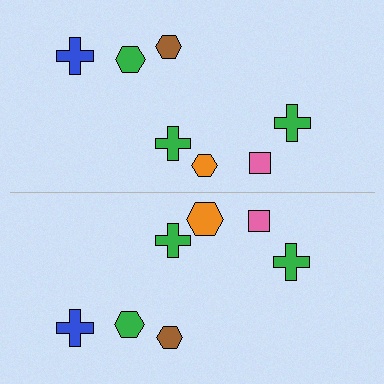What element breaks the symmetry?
The orange hexagon on the bottom side has a different size than its mirror counterpart.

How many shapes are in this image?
There are 14 shapes in this image.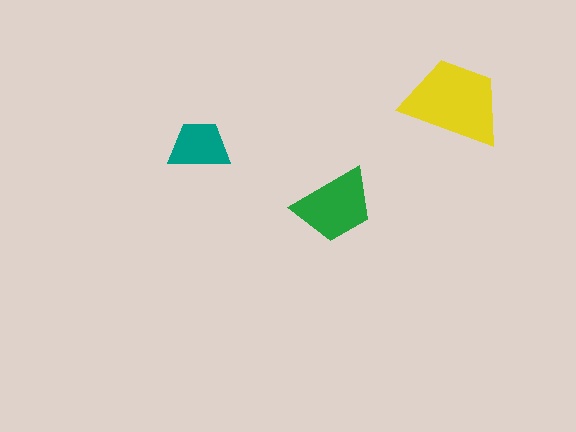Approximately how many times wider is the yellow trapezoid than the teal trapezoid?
About 1.5 times wider.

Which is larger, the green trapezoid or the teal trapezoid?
The green one.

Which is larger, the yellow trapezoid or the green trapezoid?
The yellow one.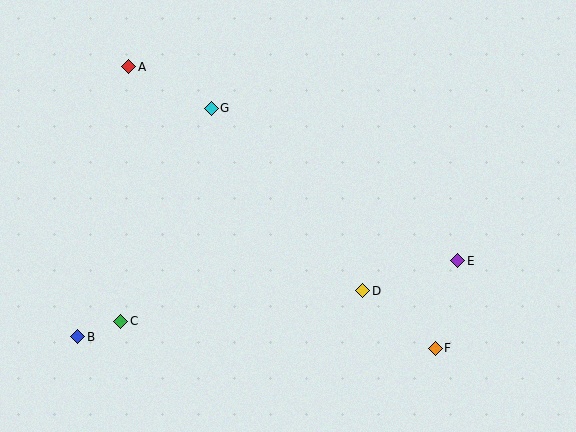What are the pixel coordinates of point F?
Point F is at (435, 348).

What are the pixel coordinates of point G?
Point G is at (211, 108).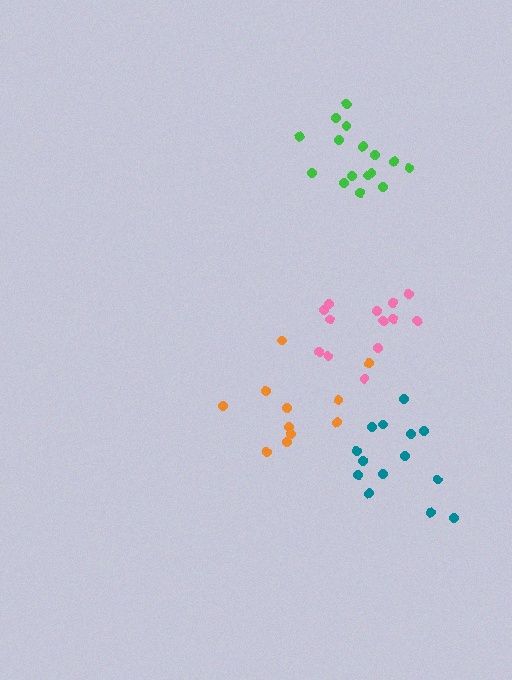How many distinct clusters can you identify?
There are 4 distinct clusters.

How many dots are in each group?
Group 1: 16 dots, Group 2: 14 dots, Group 3: 11 dots, Group 4: 13 dots (54 total).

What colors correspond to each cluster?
The clusters are colored: green, teal, orange, pink.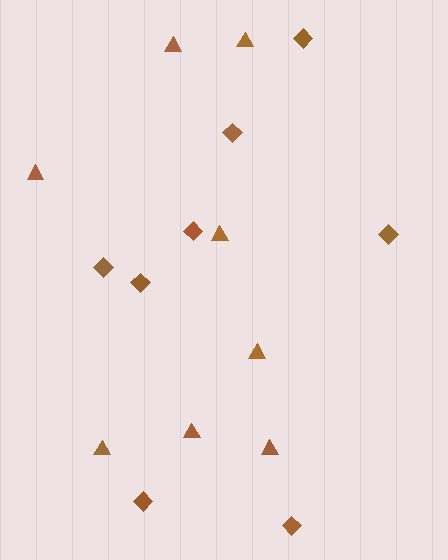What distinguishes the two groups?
There are 2 groups: one group of diamonds (8) and one group of triangles (8).